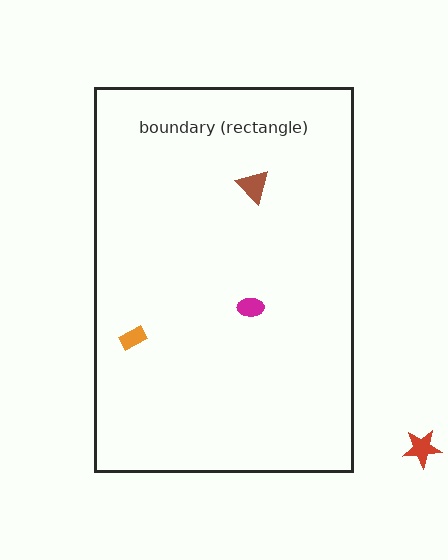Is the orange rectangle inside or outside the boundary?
Inside.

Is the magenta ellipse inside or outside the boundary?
Inside.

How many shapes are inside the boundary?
3 inside, 1 outside.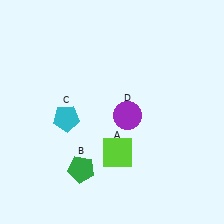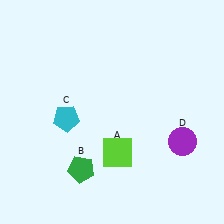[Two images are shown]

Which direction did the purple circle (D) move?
The purple circle (D) moved right.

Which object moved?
The purple circle (D) moved right.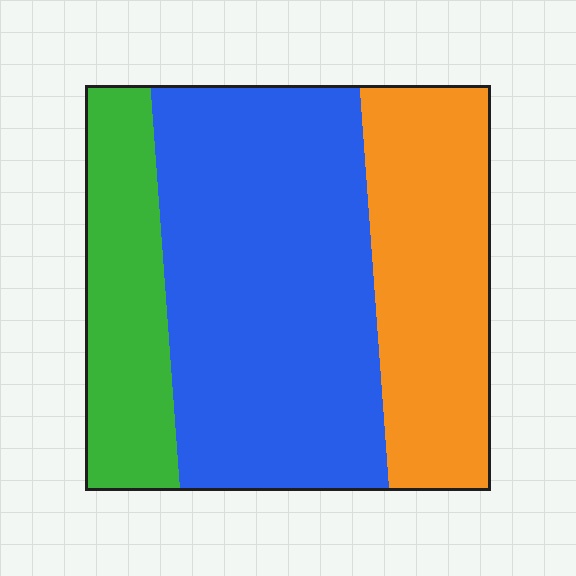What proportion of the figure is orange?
Orange takes up between a quarter and a half of the figure.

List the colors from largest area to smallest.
From largest to smallest: blue, orange, green.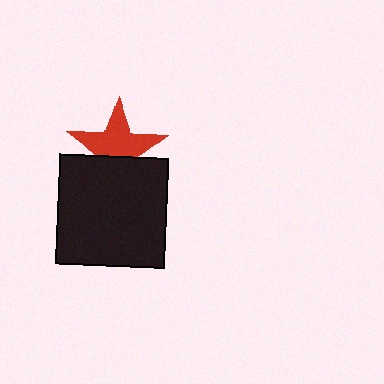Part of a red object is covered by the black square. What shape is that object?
It is a star.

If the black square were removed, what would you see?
You would see the complete red star.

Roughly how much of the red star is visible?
About half of it is visible (roughly 64%).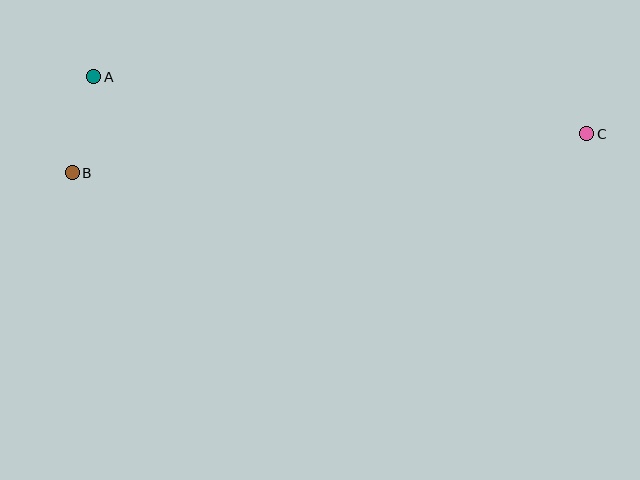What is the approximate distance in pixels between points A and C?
The distance between A and C is approximately 496 pixels.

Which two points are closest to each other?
Points A and B are closest to each other.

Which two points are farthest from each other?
Points B and C are farthest from each other.